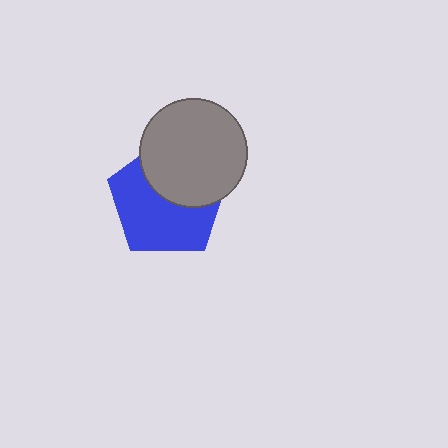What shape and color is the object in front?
The object in front is a gray circle.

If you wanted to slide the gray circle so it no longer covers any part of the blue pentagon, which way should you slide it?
Slide it up — that is the most direct way to separate the two shapes.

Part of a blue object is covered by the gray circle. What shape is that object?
It is a pentagon.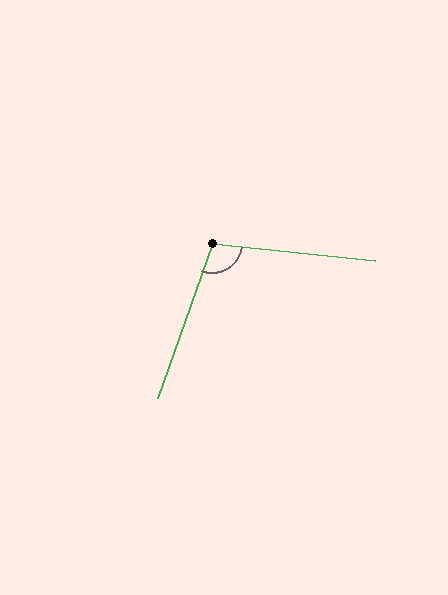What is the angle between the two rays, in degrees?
Approximately 103 degrees.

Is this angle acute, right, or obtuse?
It is obtuse.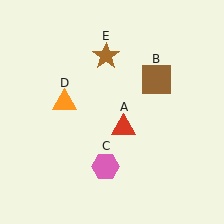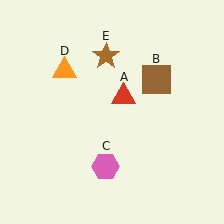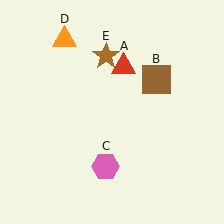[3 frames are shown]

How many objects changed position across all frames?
2 objects changed position: red triangle (object A), orange triangle (object D).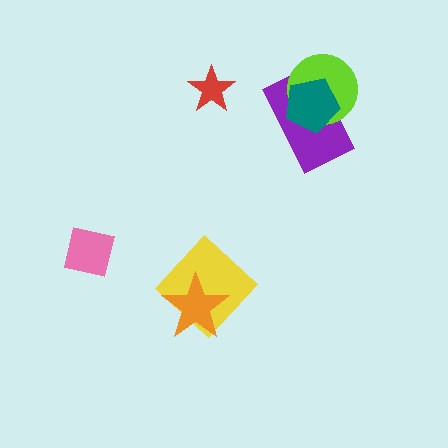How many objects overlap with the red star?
0 objects overlap with the red star.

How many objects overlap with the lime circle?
2 objects overlap with the lime circle.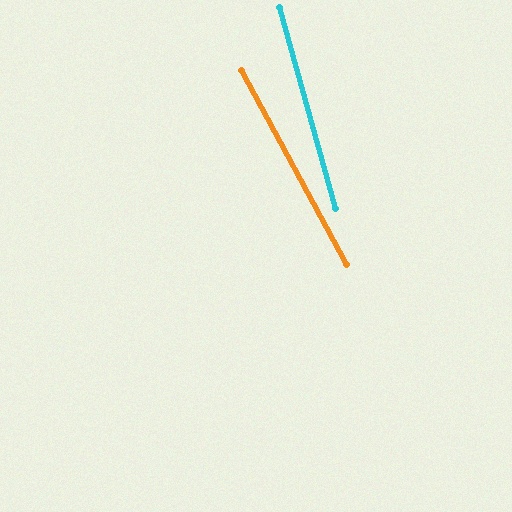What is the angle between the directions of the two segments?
Approximately 13 degrees.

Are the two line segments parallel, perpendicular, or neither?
Neither parallel nor perpendicular — they differ by about 13°.